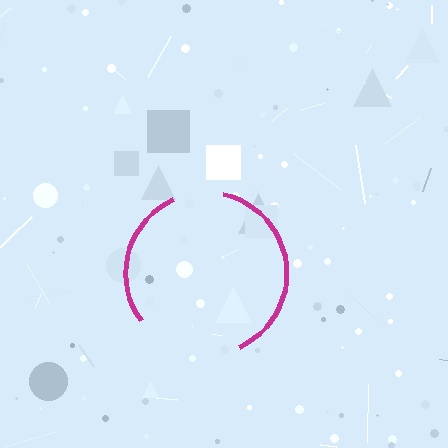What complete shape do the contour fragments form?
The contour fragments form a circle.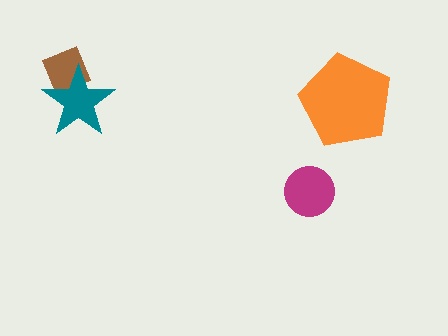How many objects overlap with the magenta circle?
0 objects overlap with the magenta circle.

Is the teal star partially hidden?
No, no other shape covers it.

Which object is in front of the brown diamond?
The teal star is in front of the brown diamond.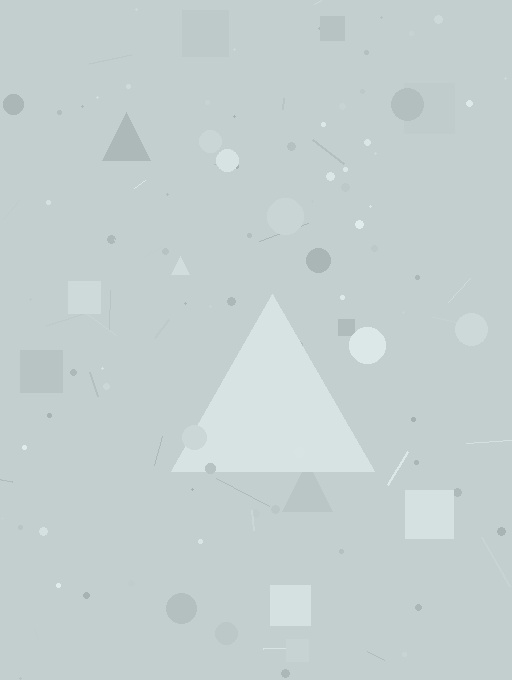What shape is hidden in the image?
A triangle is hidden in the image.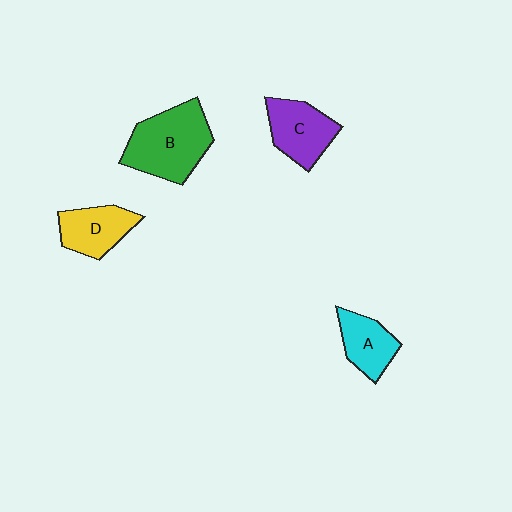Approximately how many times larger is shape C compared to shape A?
Approximately 1.2 times.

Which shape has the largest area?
Shape B (green).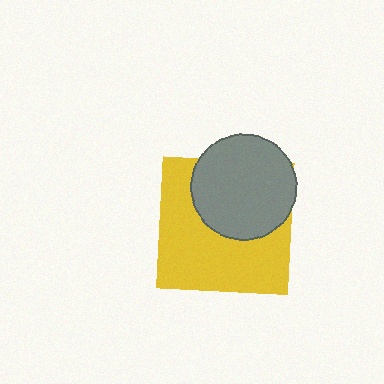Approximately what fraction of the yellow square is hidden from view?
Roughly 41% of the yellow square is hidden behind the gray circle.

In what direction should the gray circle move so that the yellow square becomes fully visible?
The gray circle should move up. That is the shortest direction to clear the overlap and leave the yellow square fully visible.